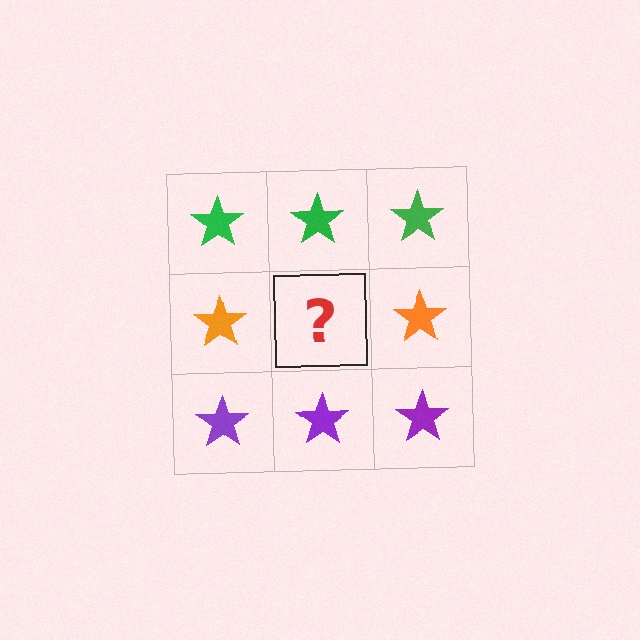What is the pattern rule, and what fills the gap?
The rule is that each row has a consistent color. The gap should be filled with an orange star.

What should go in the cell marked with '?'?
The missing cell should contain an orange star.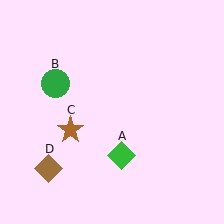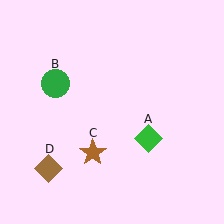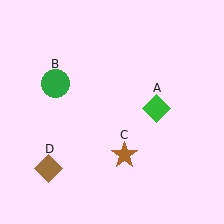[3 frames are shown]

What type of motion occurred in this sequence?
The green diamond (object A), brown star (object C) rotated counterclockwise around the center of the scene.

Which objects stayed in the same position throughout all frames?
Green circle (object B) and brown diamond (object D) remained stationary.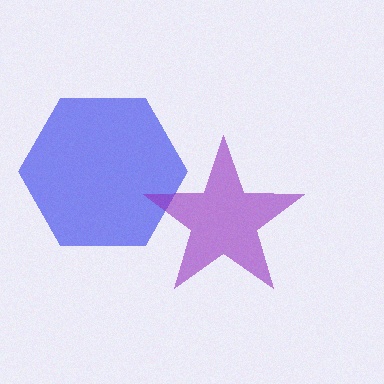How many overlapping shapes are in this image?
There are 2 overlapping shapes in the image.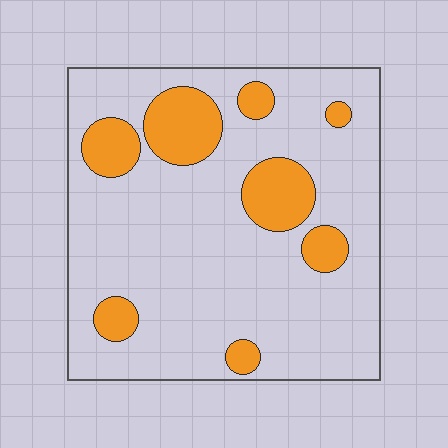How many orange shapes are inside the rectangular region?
8.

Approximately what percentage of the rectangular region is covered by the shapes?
Approximately 20%.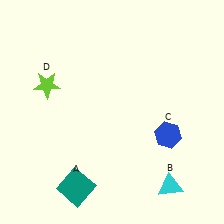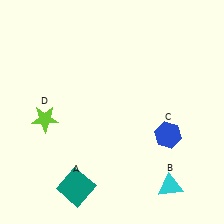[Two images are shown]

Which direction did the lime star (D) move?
The lime star (D) moved down.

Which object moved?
The lime star (D) moved down.